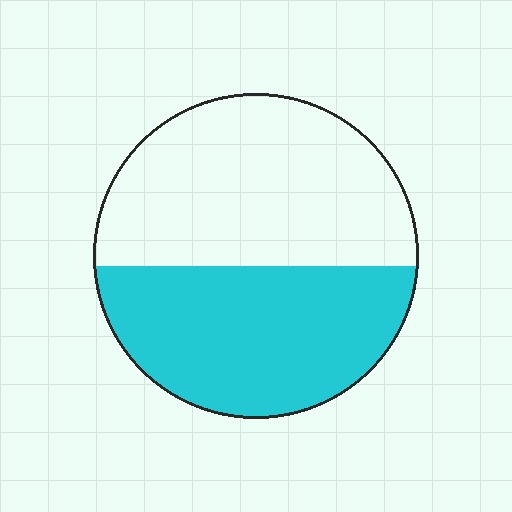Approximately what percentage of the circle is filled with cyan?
Approximately 45%.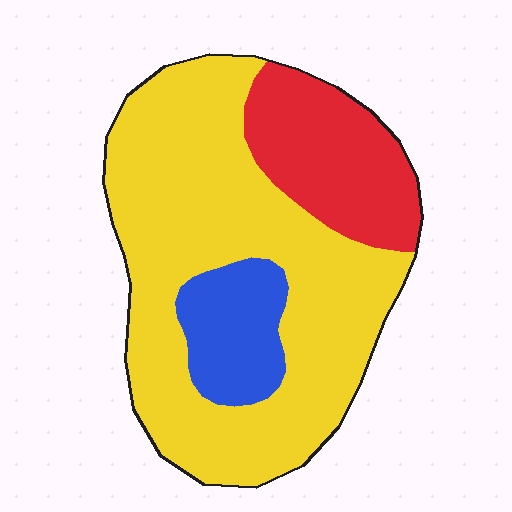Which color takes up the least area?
Blue, at roughly 15%.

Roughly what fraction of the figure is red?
Red takes up about one fifth (1/5) of the figure.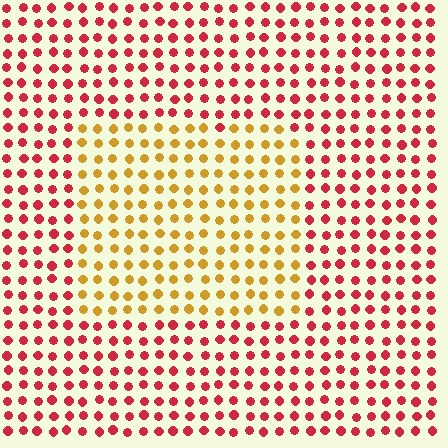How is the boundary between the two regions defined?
The boundary is defined purely by a slight shift in hue (about 50 degrees). Spacing, size, and orientation are identical on both sides.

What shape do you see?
I see a rectangle.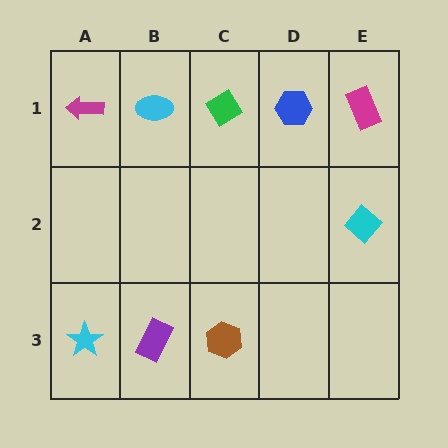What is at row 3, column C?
A brown hexagon.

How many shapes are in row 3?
3 shapes.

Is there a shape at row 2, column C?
No, that cell is empty.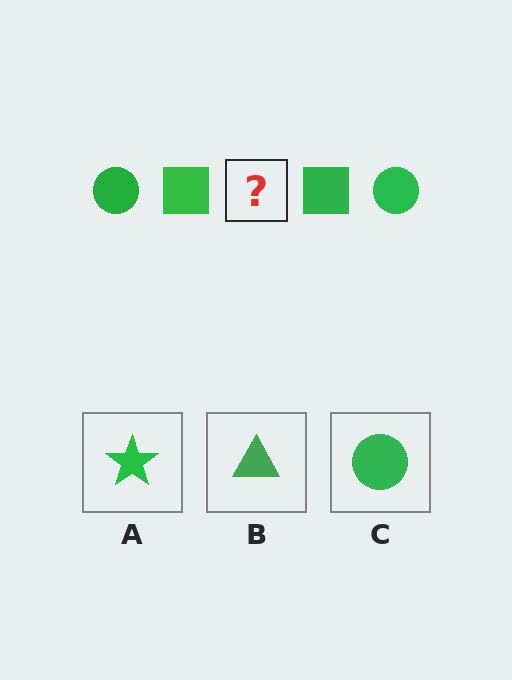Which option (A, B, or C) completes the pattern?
C.